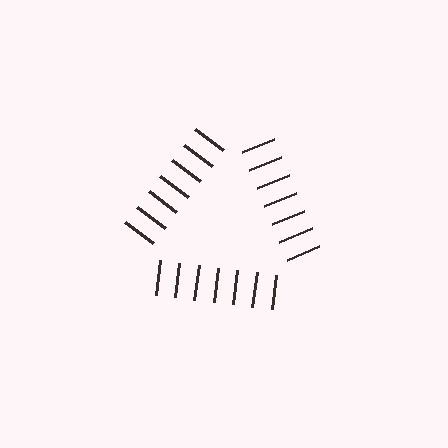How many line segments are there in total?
21 — 7 along each of the 3 edges.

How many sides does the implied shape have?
3 sides — the line-ends trace a triangle.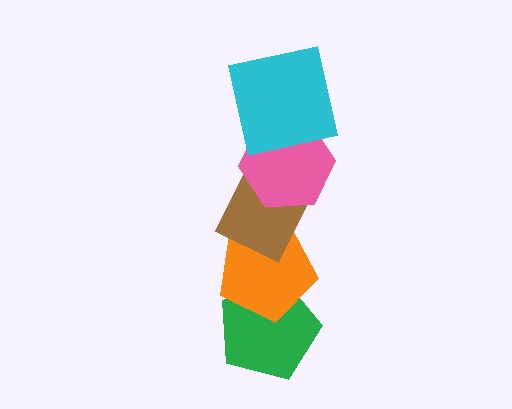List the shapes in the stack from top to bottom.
From top to bottom: the cyan square, the pink hexagon, the brown diamond, the orange pentagon, the green pentagon.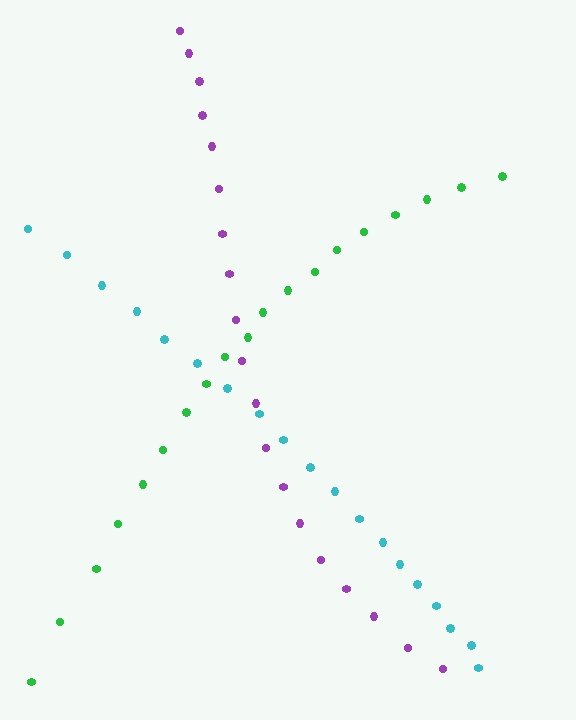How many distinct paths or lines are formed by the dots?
There are 3 distinct paths.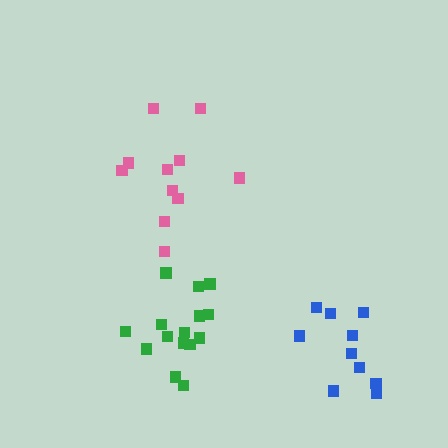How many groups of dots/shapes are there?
There are 3 groups.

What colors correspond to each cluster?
The clusters are colored: green, blue, pink.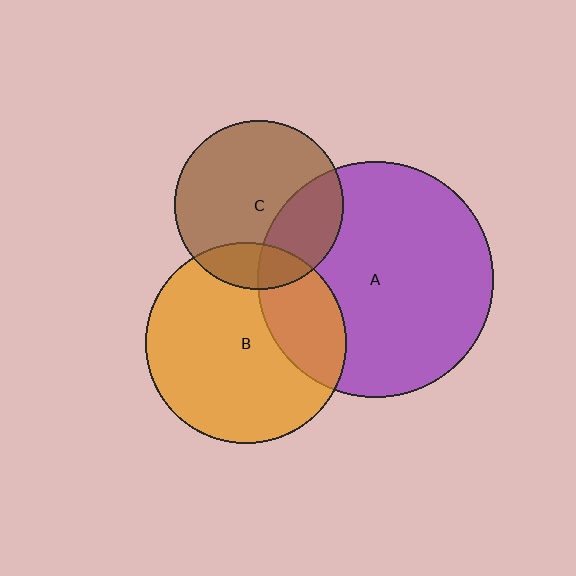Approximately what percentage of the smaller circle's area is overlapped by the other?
Approximately 30%.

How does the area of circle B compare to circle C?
Approximately 1.4 times.